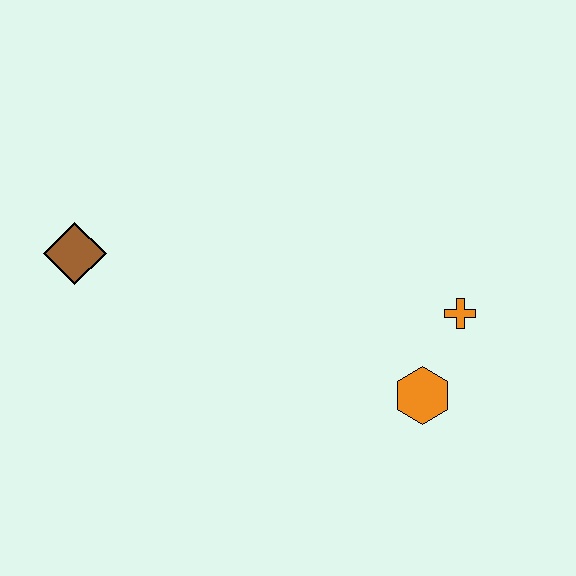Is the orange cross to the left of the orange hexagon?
No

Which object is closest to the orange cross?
The orange hexagon is closest to the orange cross.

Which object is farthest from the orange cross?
The brown diamond is farthest from the orange cross.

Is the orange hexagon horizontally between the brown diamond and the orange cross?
Yes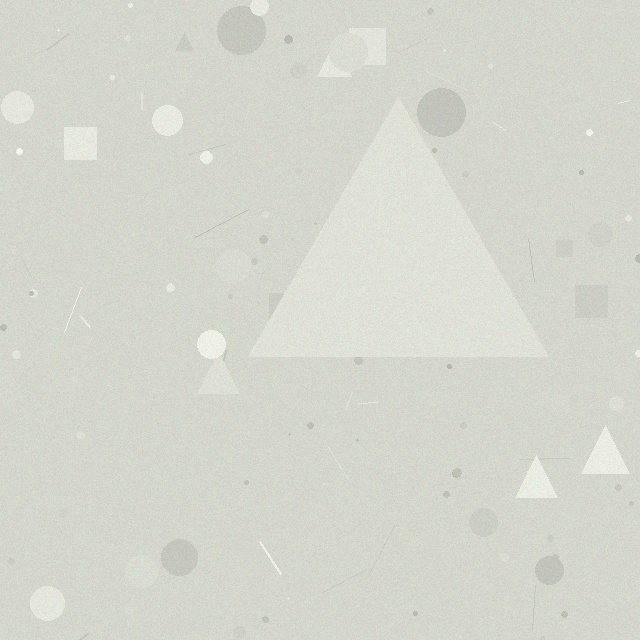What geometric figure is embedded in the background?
A triangle is embedded in the background.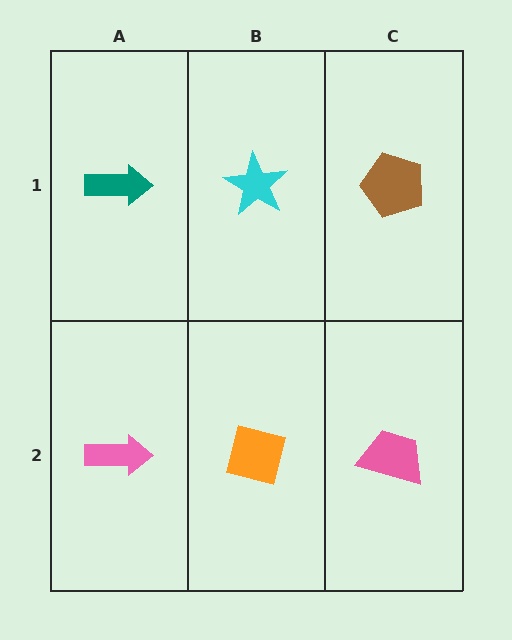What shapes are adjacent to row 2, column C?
A brown pentagon (row 1, column C), an orange square (row 2, column B).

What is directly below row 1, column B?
An orange square.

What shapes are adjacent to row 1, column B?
An orange square (row 2, column B), a teal arrow (row 1, column A), a brown pentagon (row 1, column C).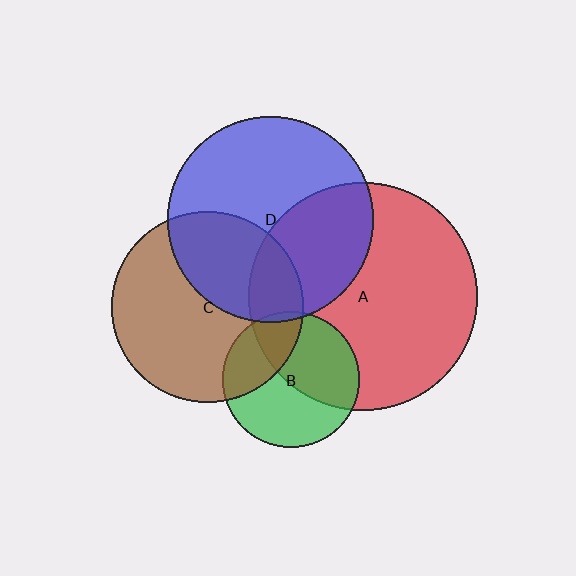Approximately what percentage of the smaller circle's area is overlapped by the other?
Approximately 20%.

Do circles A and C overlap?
Yes.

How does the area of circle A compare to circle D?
Approximately 1.2 times.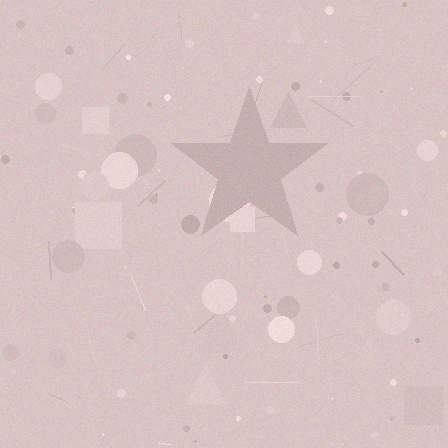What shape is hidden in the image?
A star is hidden in the image.